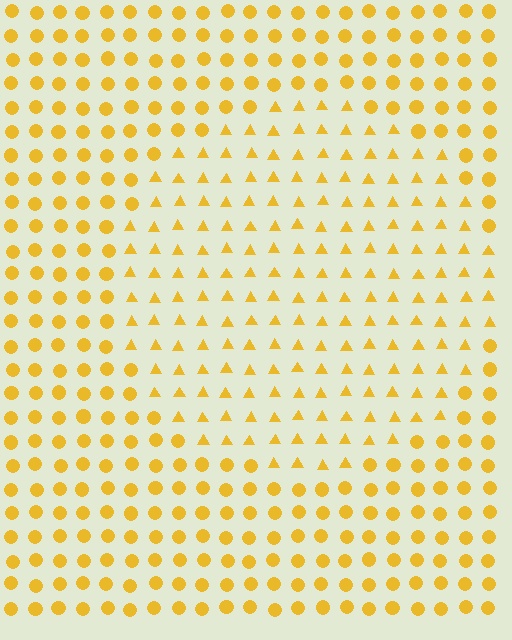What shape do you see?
I see a circle.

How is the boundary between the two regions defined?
The boundary is defined by a change in element shape: triangles inside vs. circles outside. All elements share the same color and spacing.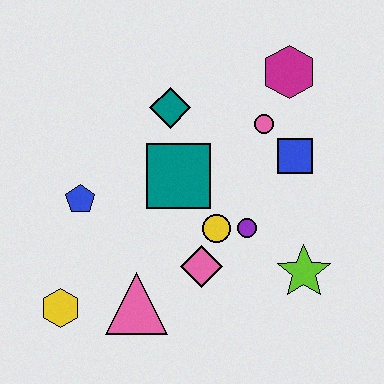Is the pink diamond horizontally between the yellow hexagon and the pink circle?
Yes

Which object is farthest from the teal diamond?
The yellow hexagon is farthest from the teal diamond.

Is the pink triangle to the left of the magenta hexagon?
Yes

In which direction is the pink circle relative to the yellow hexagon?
The pink circle is to the right of the yellow hexagon.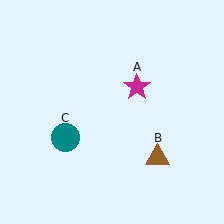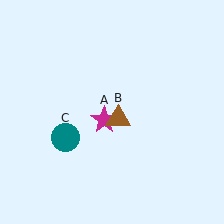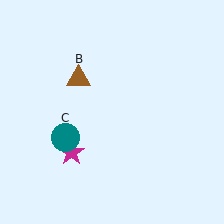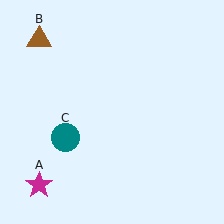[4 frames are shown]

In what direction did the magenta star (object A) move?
The magenta star (object A) moved down and to the left.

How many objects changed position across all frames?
2 objects changed position: magenta star (object A), brown triangle (object B).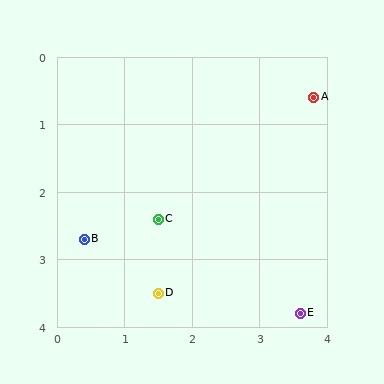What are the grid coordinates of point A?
Point A is at approximately (3.8, 0.6).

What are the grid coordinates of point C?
Point C is at approximately (1.5, 2.4).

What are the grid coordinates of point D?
Point D is at approximately (1.5, 3.5).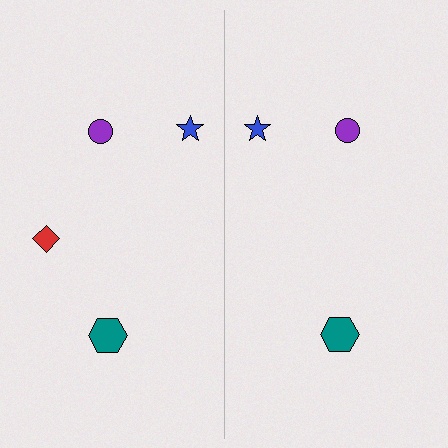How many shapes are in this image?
There are 7 shapes in this image.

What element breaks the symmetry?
A red diamond is missing from the right side.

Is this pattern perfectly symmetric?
No, the pattern is not perfectly symmetric. A red diamond is missing from the right side.